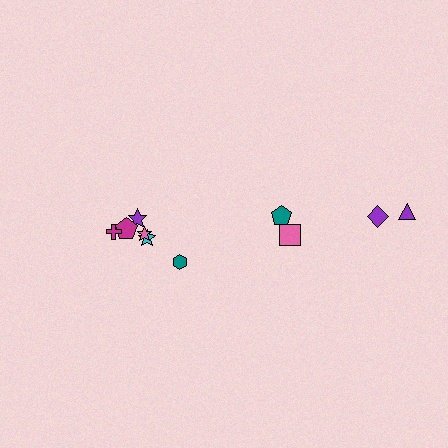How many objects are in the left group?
There are 6 objects.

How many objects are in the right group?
There are 4 objects.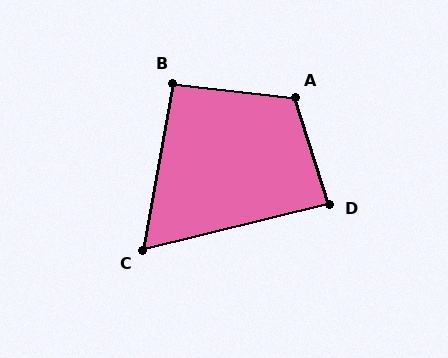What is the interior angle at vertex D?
Approximately 86 degrees (approximately right).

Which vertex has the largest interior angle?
A, at approximately 114 degrees.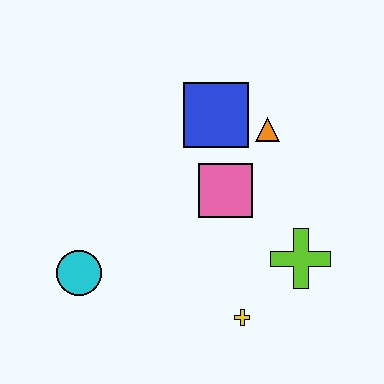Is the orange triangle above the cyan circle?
Yes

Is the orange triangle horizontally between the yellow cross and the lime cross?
Yes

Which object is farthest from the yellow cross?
The blue square is farthest from the yellow cross.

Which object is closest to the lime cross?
The yellow cross is closest to the lime cross.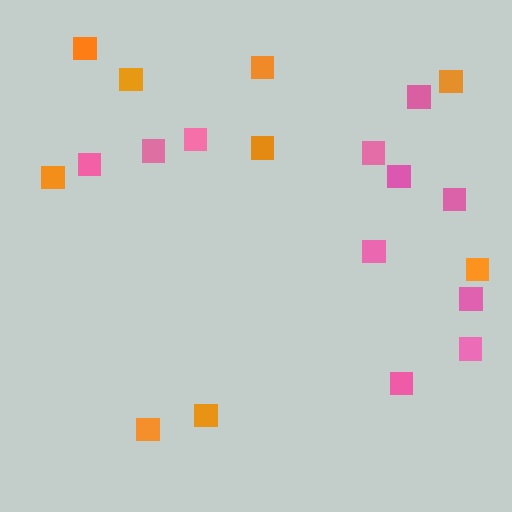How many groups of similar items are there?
There are 2 groups: one group of orange squares (9) and one group of pink squares (11).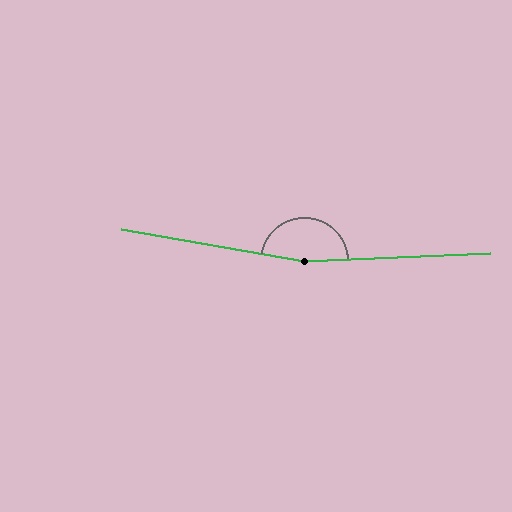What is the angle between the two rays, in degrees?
Approximately 168 degrees.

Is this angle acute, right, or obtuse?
It is obtuse.